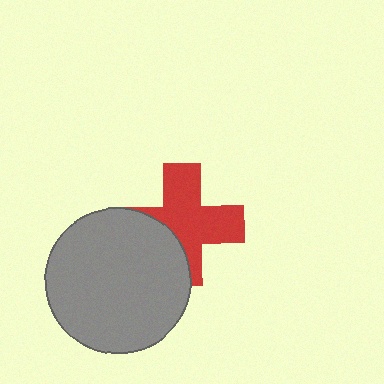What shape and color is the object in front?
The object in front is a gray circle.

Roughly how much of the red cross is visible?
Most of it is visible (roughly 67%).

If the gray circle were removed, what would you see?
You would see the complete red cross.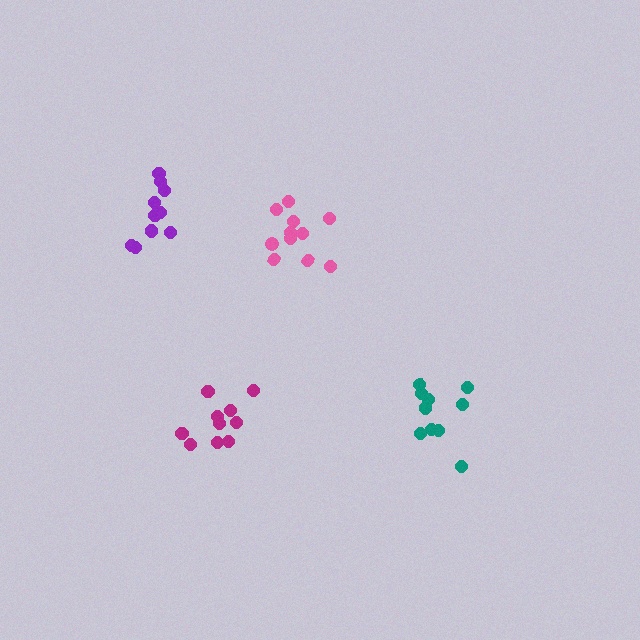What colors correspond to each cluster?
The clusters are colored: magenta, teal, pink, purple.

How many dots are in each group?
Group 1: 10 dots, Group 2: 10 dots, Group 3: 11 dots, Group 4: 10 dots (41 total).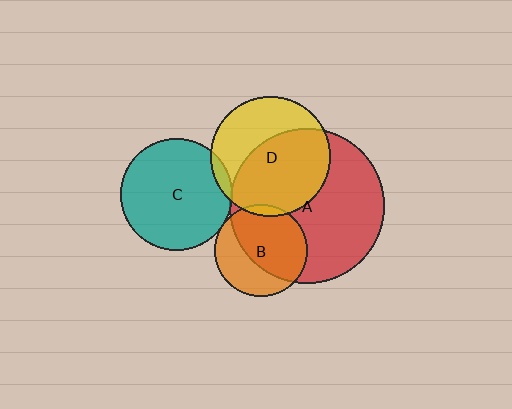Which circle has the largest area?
Circle A (red).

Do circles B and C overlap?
Yes.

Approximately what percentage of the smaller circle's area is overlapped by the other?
Approximately 5%.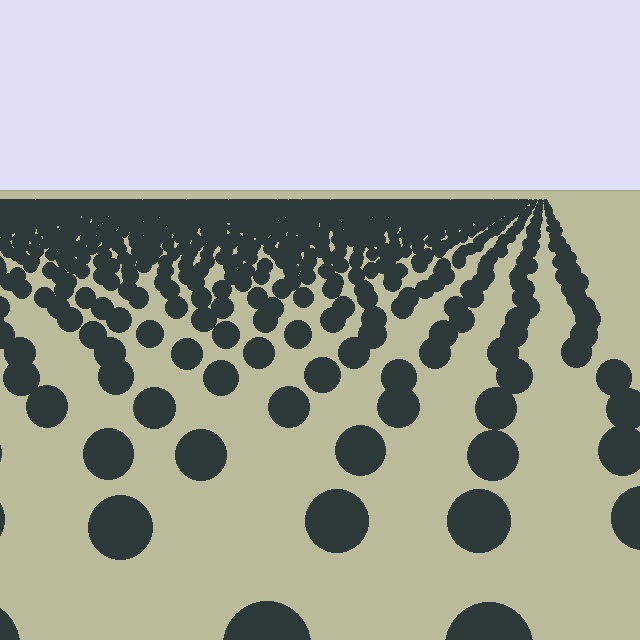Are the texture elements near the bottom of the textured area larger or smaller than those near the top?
Larger. Near the bottom, elements are closer to the viewer and appear at a bigger on-screen size.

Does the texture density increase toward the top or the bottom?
Density increases toward the top.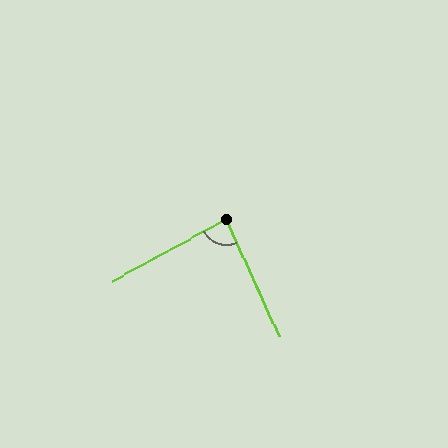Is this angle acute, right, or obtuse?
It is approximately a right angle.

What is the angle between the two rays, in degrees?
Approximately 86 degrees.